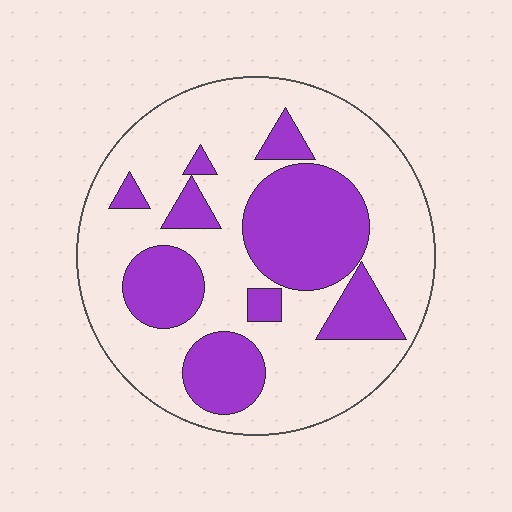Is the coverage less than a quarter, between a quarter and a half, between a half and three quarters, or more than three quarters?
Between a quarter and a half.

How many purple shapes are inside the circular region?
9.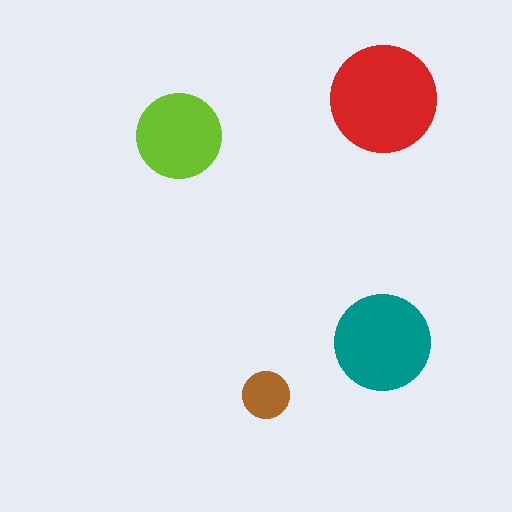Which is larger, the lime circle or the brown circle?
The lime one.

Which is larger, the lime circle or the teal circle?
The teal one.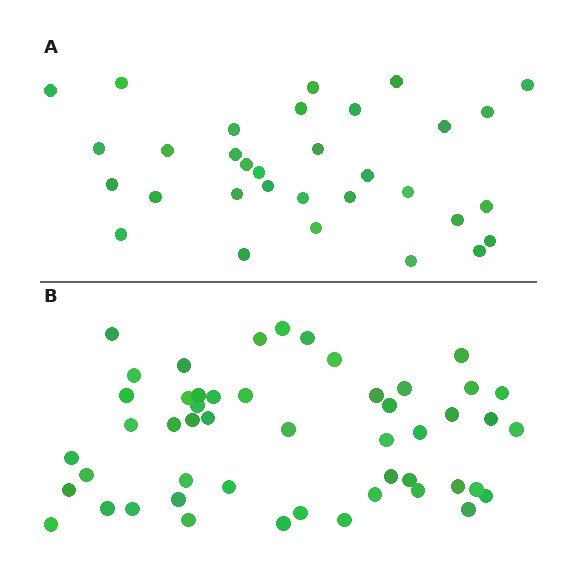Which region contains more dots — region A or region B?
Region B (the bottom region) has more dots.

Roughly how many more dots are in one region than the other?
Region B has approximately 20 more dots than region A.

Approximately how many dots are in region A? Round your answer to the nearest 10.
About 30 dots. (The exact count is 32, which rounds to 30.)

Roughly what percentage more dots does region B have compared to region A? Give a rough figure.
About 55% more.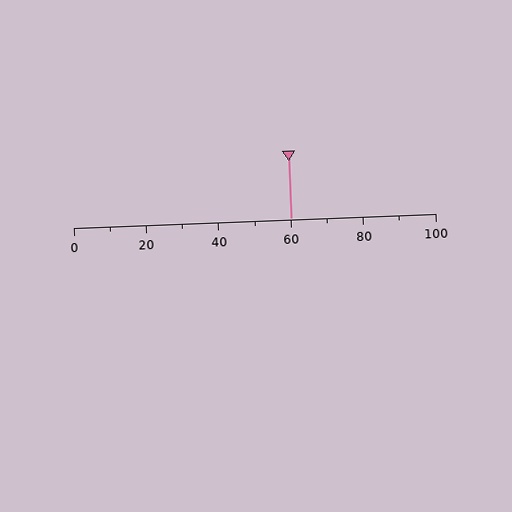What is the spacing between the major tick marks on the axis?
The major ticks are spaced 20 apart.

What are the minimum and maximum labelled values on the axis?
The axis runs from 0 to 100.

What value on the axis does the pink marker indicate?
The marker indicates approximately 60.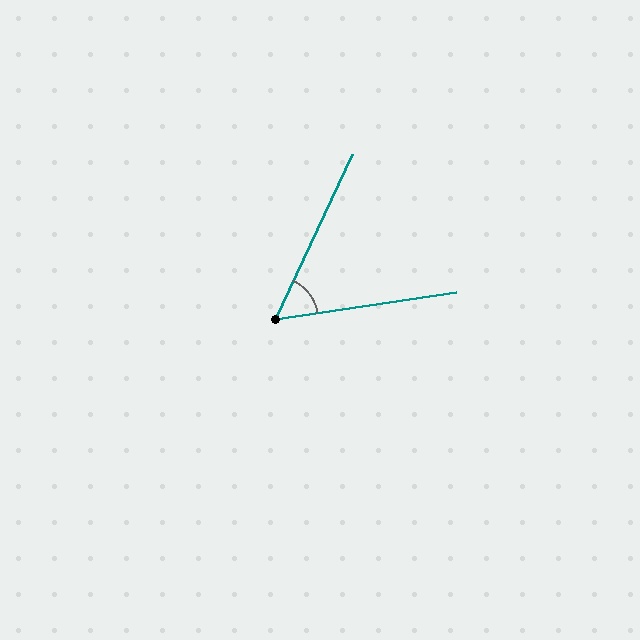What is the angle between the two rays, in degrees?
Approximately 56 degrees.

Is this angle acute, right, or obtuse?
It is acute.